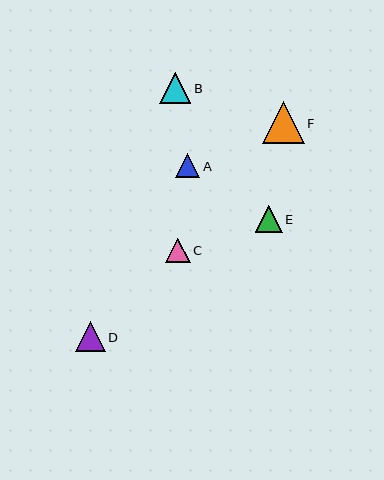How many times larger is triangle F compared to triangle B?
Triangle F is approximately 1.4 times the size of triangle B.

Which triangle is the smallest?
Triangle A is the smallest with a size of approximately 25 pixels.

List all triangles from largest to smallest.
From largest to smallest: F, B, D, E, C, A.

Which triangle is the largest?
Triangle F is the largest with a size of approximately 42 pixels.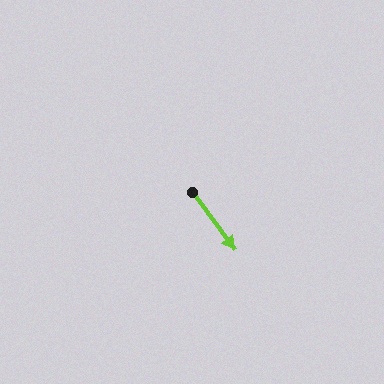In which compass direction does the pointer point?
Southeast.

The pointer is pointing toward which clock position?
Roughly 5 o'clock.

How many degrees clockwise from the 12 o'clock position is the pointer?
Approximately 143 degrees.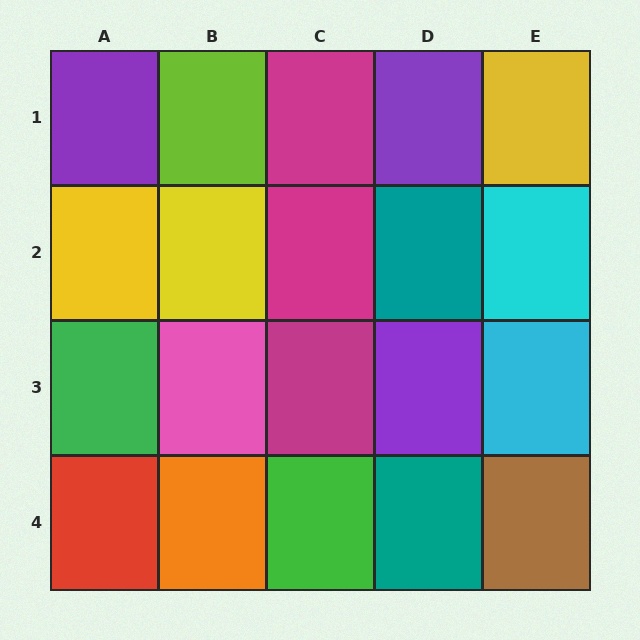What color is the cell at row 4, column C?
Green.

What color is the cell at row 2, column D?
Teal.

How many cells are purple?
3 cells are purple.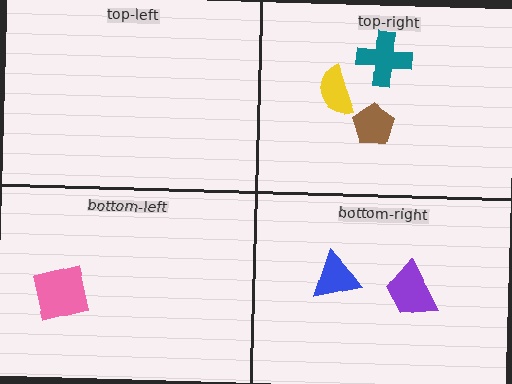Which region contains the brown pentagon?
The top-right region.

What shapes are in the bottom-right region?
The purple trapezoid, the blue triangle.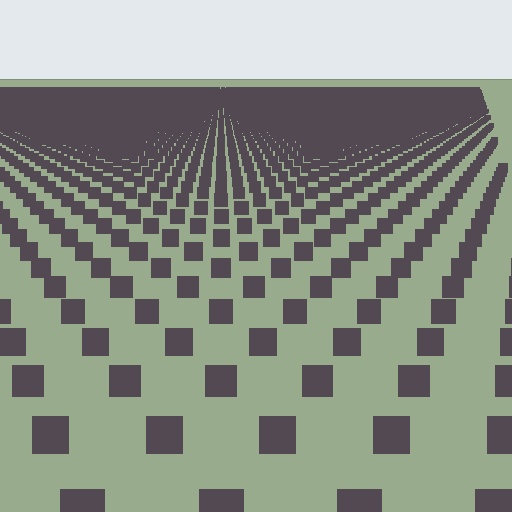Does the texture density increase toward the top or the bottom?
Density increases toward the top.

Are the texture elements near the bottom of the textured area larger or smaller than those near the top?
Larger. Near the bottom, elements are closer to the viewer and appear at a bigger on-screen size.